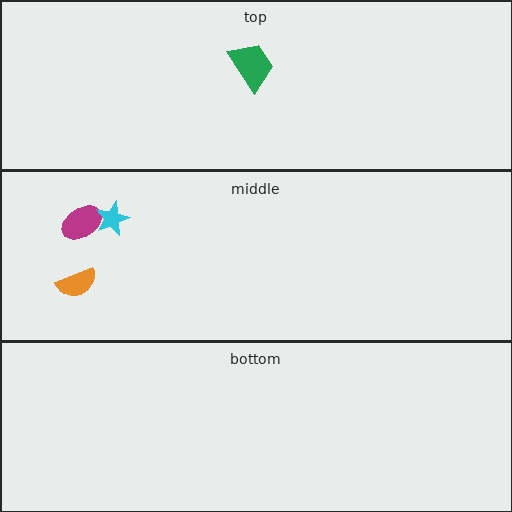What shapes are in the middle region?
The magenta ellipse, the cyan star, the orange semicircle.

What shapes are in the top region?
The green trapezoid.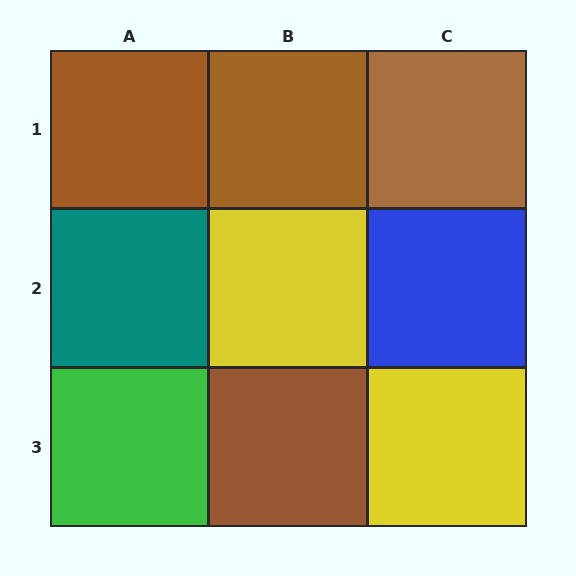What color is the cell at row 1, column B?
Brown.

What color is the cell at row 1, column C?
Brown.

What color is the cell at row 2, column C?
Blue.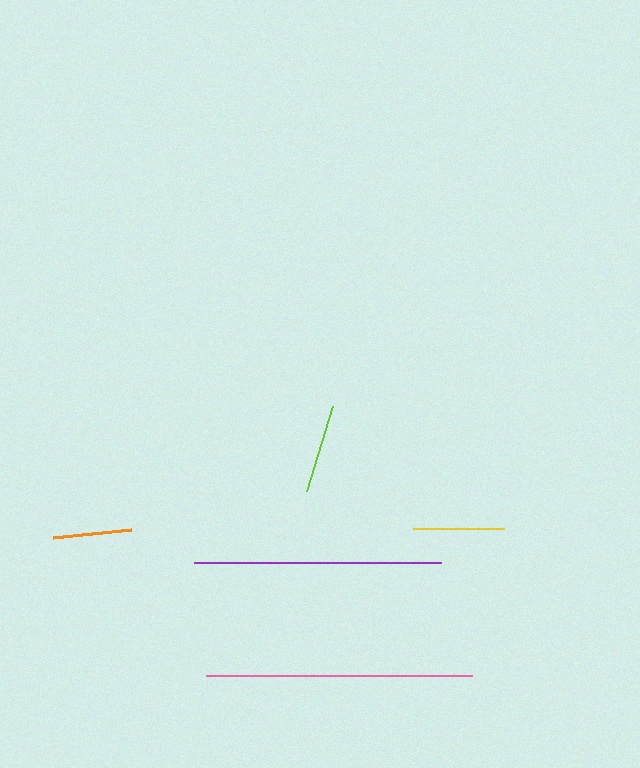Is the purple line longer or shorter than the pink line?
The pink line is longer than the purple line.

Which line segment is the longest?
The pink line is the longest at approximately 267 pixels.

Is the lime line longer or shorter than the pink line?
The pink line is longer than the lime line.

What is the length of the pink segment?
The pink segment is approximately 267 pixels long.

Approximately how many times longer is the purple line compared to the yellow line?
The purple line is approximately 2.7 times the length of the yellow line.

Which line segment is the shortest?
The orange line is the shortest at approximately 79 pixels.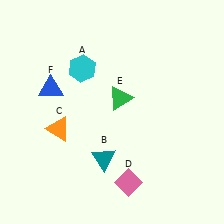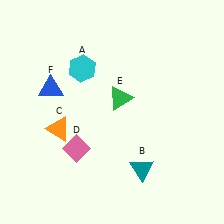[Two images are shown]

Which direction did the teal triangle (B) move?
The teal triangle (B) moved right.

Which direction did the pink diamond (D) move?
The pink diamond (D) moved left.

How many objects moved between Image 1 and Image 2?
2 objects moved between the two images.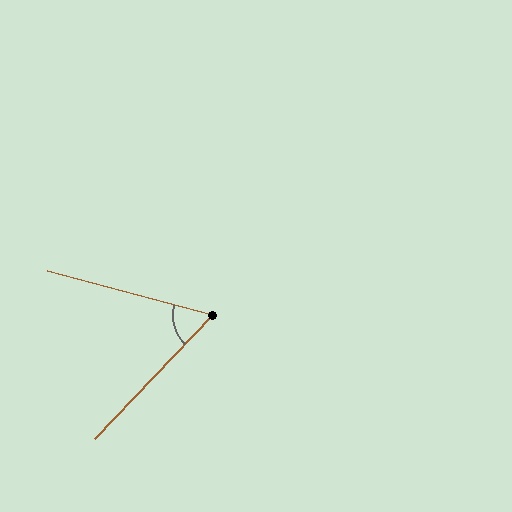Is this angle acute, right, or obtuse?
It is acute.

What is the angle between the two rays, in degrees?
Approximately 62 degrees.